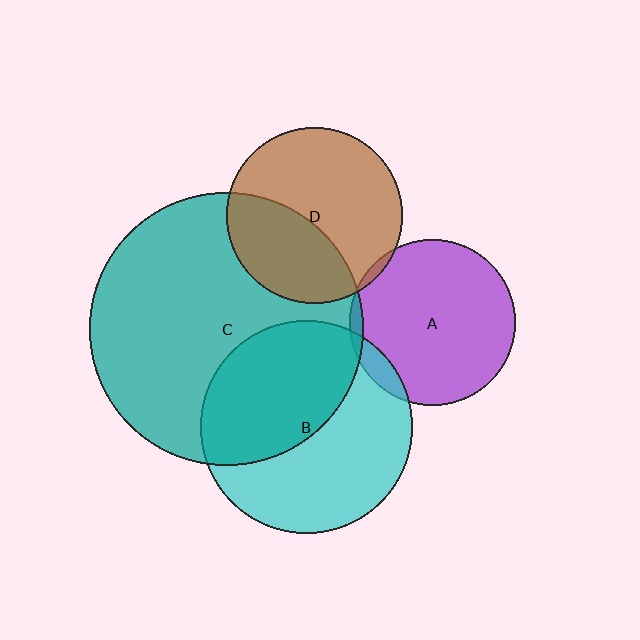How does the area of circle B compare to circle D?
Approximately 1.5 times.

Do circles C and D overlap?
Yes.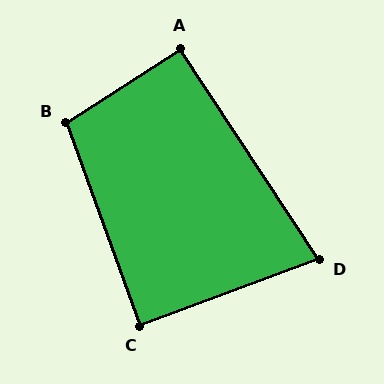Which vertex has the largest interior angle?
B, at approximately 103 degrees.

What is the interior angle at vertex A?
Approximately 90 degrees (approximately right).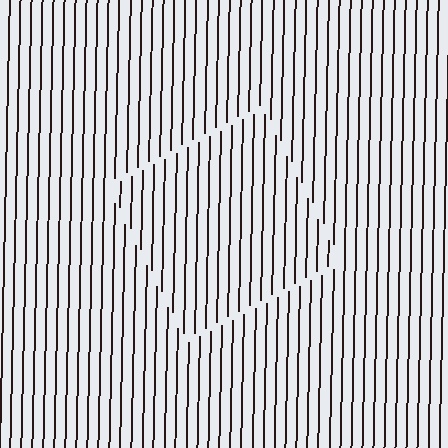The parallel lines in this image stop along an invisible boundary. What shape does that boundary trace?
An illusory square. The interior of the shape contains the same grating, shifted by half a period — the contour is defined by the phase discontinuity where line-ends from the inner and outer gratings abut.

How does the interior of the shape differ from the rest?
The interior of the shape contains the same grating, shifted by half a period — the contour is defined by the phase discontinuity where line-ends from the inner and outer gratings abut.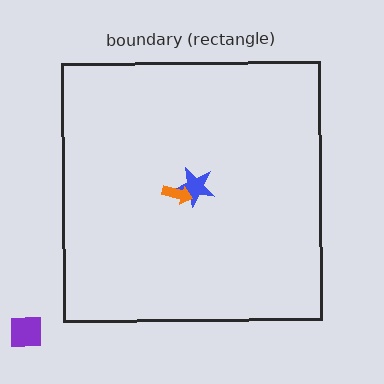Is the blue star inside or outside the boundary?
Inside.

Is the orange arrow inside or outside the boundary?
Inside.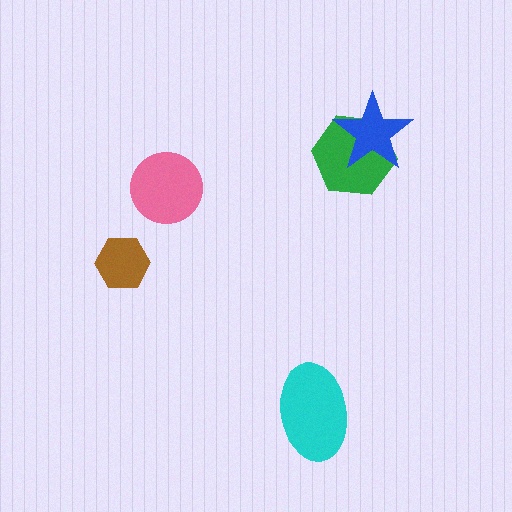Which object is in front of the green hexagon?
The blue star is in front of the green hexagon.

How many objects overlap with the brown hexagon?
0 objects overlap with the brown hexagon.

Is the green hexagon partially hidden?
Yes, it is partially covered by another shape.